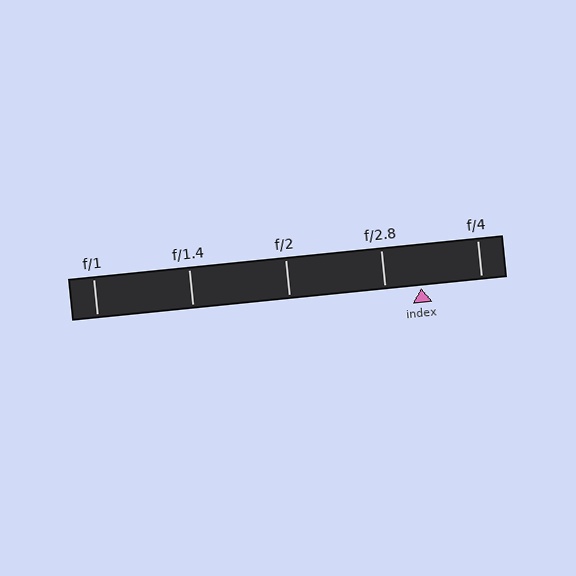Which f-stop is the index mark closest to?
The index mark is closest to f/2.8.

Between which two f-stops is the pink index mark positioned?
The index mark is between f/2.8 and f/4.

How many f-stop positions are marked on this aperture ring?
There are 5 f-stop positions marked.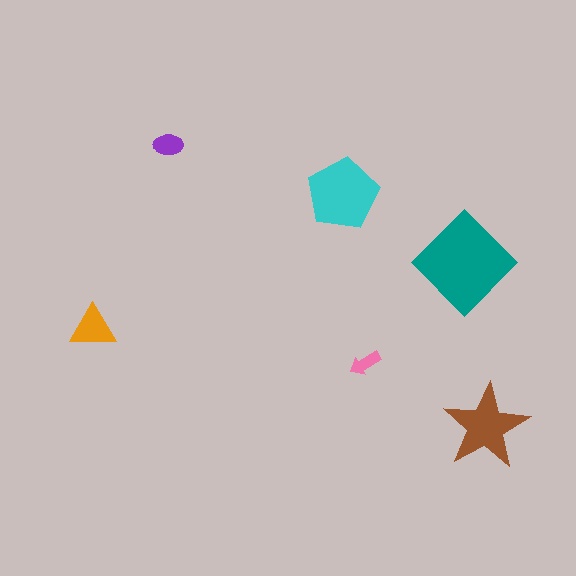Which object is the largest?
The teal diamond.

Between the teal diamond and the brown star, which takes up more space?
The teal diamond.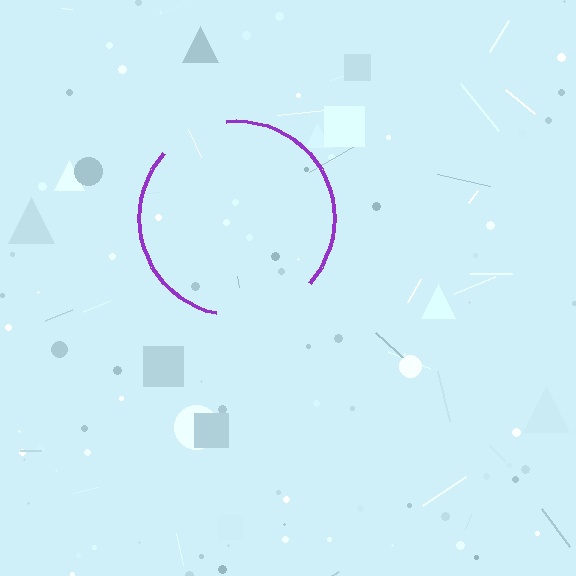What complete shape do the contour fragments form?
The contour fragments form a circle.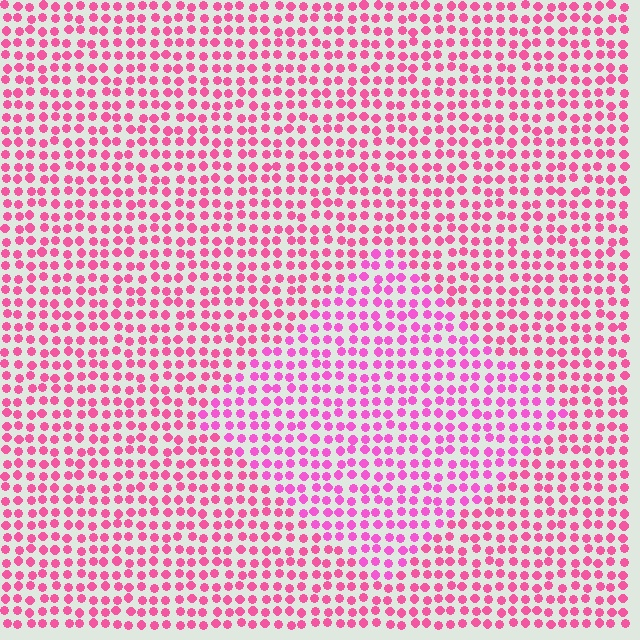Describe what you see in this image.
The image is filled with small pink elements in a uniform arrangement. A diamond-shaped region is visible where the elements are tinted to a slightly different hue, forming a subtle color boundary.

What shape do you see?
I see a diamond.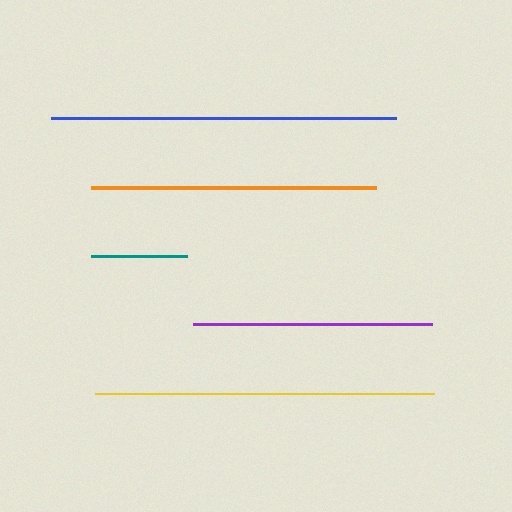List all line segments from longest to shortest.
From longest to shortest: blue, yellow, orange, purple, teal.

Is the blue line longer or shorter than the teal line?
The blue line is longer than the teal line.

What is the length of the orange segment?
The orange segment is approximately 284 pixels long.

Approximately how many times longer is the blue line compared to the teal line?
The blue line is approximately 3.6 times the length of the teal line.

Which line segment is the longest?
The blue line is the longest at approximately 345 pixels.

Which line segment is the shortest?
The teal line is the shortest at approximately 96 pixels.